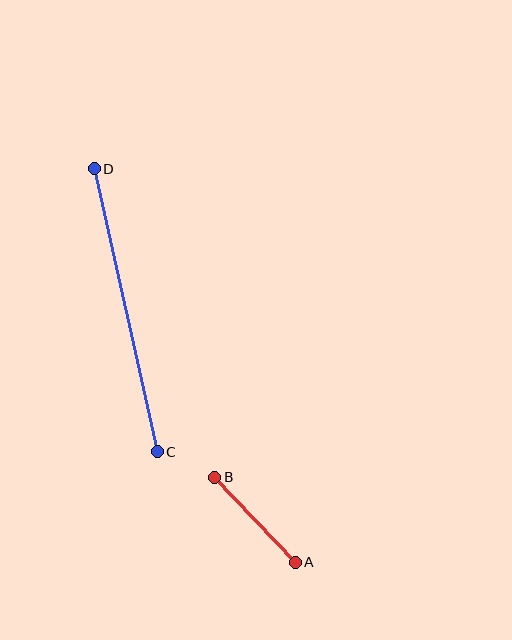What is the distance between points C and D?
The distance is approximately 290 pixels.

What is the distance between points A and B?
The distance is approximately 117 pixels.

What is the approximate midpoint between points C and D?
The midpoint is at approximately (126, 310) pixels.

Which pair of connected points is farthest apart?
Points C and D are farthest apart.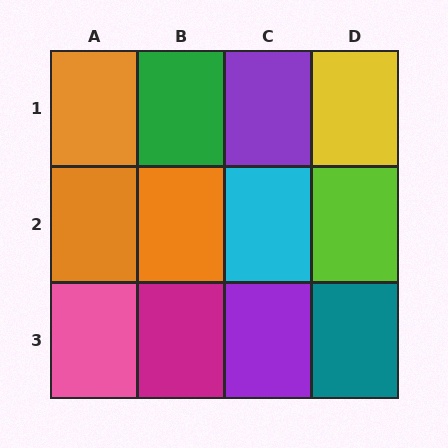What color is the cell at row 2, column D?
Lime.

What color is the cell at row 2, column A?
Orange.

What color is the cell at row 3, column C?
Purple.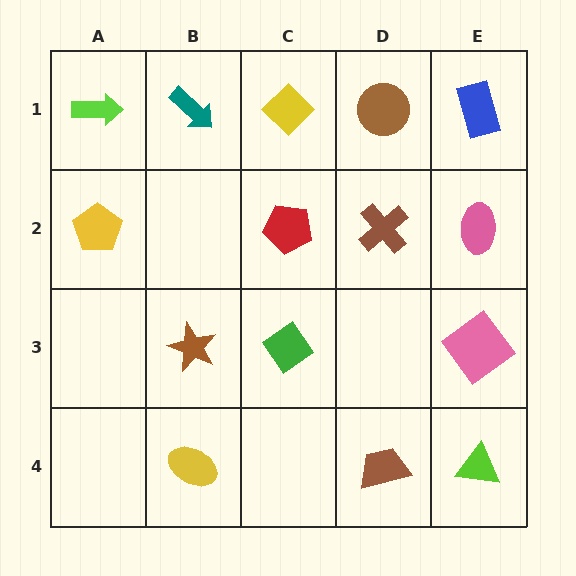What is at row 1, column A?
A lime arrow.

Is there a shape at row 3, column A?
No, that cell is empty.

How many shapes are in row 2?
4 shapes.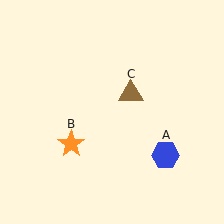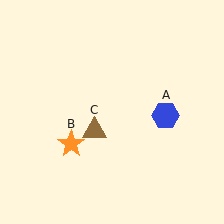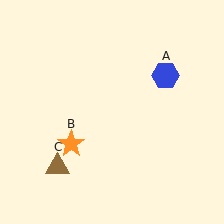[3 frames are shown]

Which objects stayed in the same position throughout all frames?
Orange star (object B) remained stationary.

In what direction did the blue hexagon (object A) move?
The blue hexagon (object A) moved up.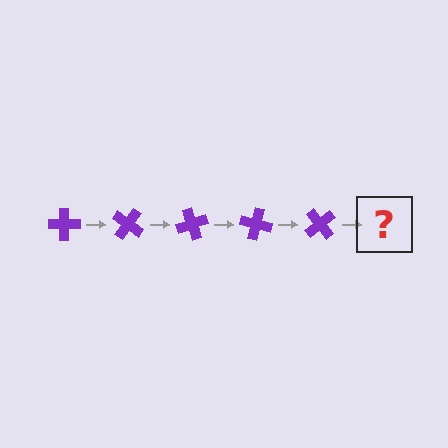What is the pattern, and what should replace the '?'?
The pattern is that the cross rotates 35 degrees each step. The '?' should be a purple cross rotated 175 degrees.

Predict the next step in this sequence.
The next step is a purple cross rotated 175 degrees.